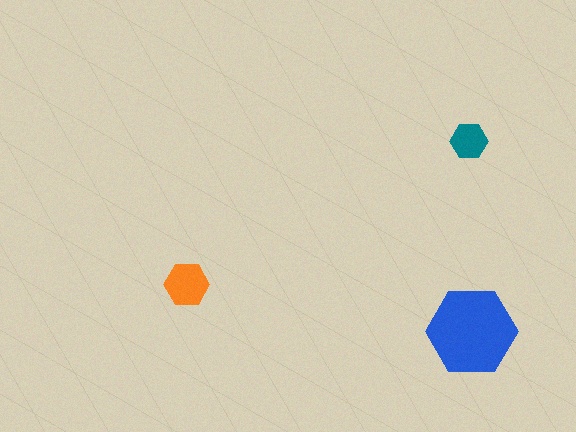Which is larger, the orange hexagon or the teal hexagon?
The orange one.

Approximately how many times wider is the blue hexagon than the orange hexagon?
About 2 times wider.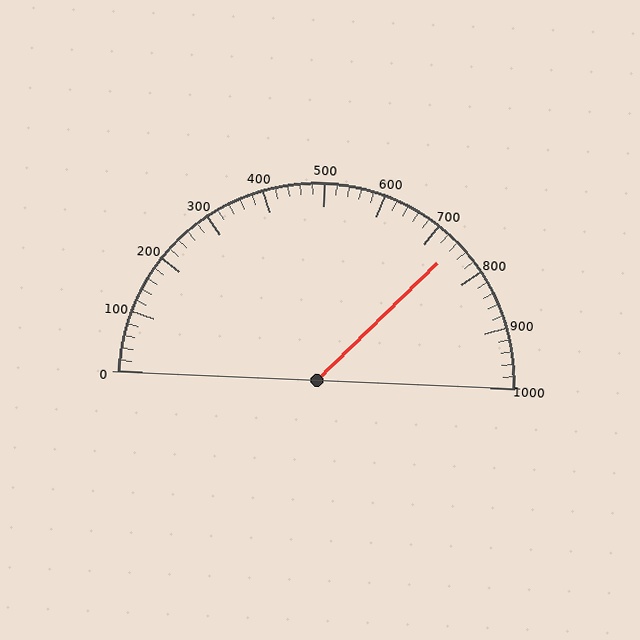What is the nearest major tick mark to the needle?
The nearest major tick mark is 700.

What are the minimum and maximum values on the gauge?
The gauge ranges from 0 to 1000.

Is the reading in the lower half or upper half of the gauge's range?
The reading is in the upper half of the range (0 to 1000).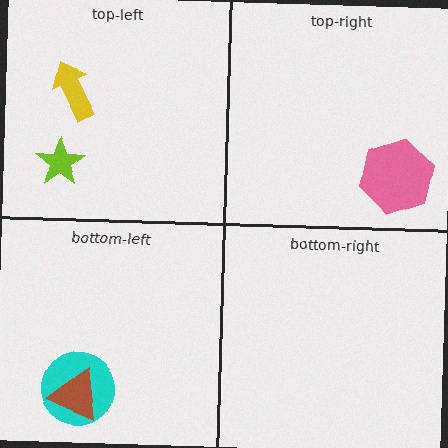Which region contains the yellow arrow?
The top-left region.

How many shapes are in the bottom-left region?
2.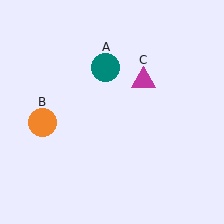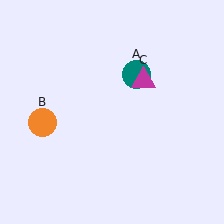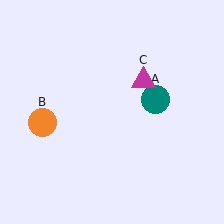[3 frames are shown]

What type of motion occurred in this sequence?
The teal circle (object A) rotated clockwise around the center of the scene.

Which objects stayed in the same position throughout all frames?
Orange circle (object B) and magenta triangle (object C) remained stationary.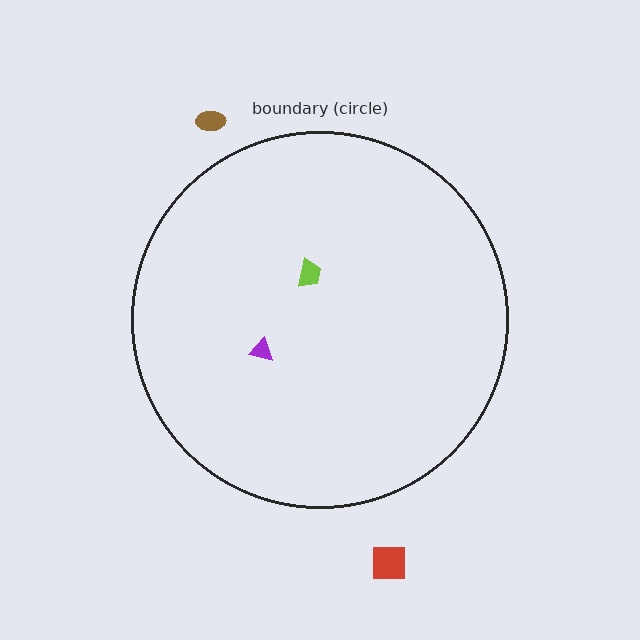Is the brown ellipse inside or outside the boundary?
Outside.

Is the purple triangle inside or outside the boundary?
Inside.